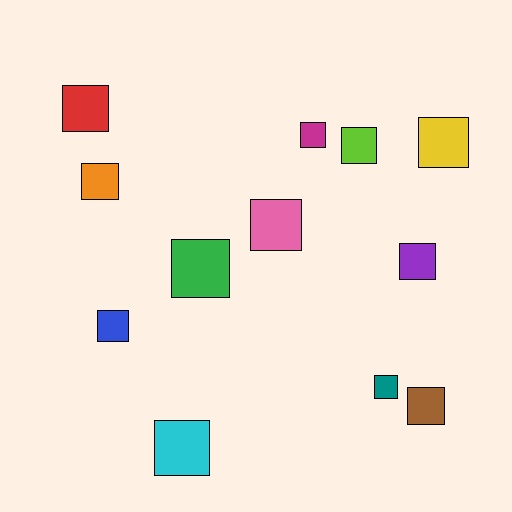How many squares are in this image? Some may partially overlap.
There are 12 squares.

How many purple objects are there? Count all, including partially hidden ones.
There is 1 purple object.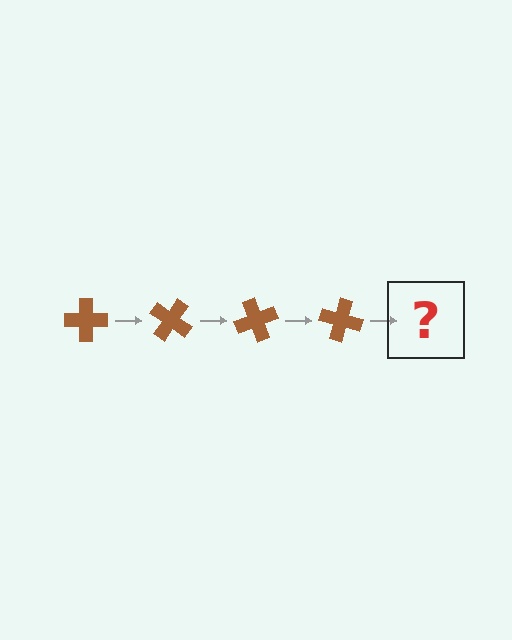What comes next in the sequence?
The next element should be a brown cross rotated 140 degrees.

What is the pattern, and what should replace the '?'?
The pattern is that the cross rotates 35 degrees each step. The '?' should be a brown cross rotated 140 degrees.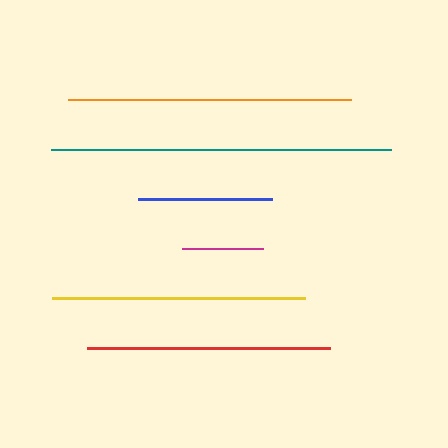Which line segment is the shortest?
The magenta line is the shortest at approximately 80 pixels.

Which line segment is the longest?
The teal line is the longest at approximately 339 pixels.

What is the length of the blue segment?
The blue segment is approximately 134 pixels long.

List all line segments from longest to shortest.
From longest to shortest: teal, orange, yellow, red, blue, magenta.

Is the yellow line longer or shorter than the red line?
The yellow line is longer than the red line.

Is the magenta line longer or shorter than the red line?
The red line is longer than the magenta line.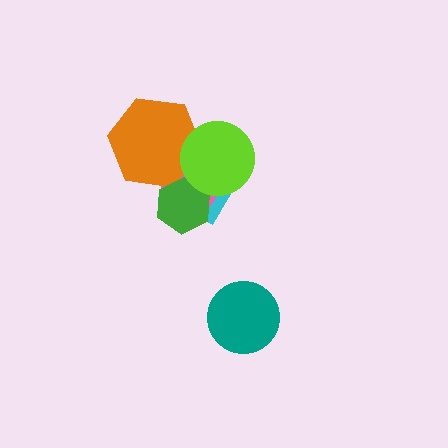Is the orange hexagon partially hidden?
Yes, it is partially covered by another shape.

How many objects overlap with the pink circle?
4 objects overlap with the pink circle.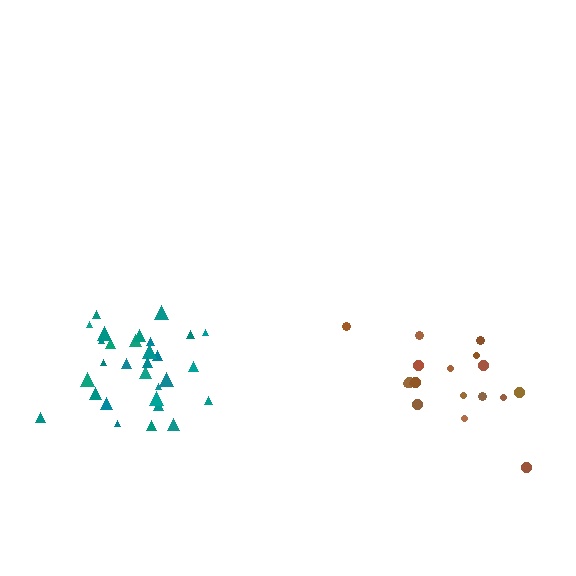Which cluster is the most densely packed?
Teal.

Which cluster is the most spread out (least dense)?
Brown.